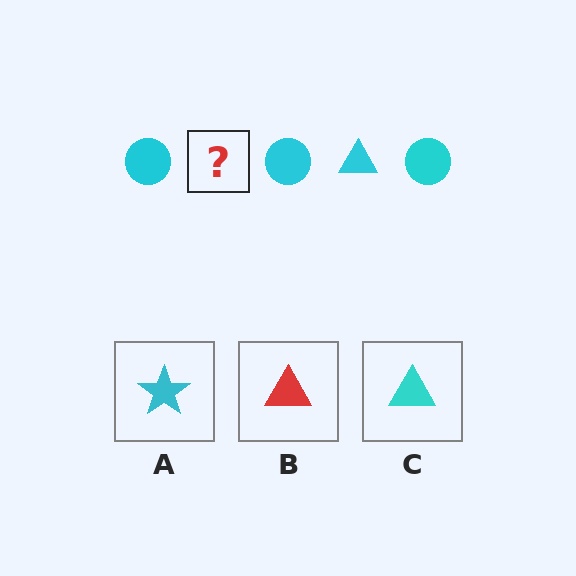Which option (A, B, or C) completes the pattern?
C.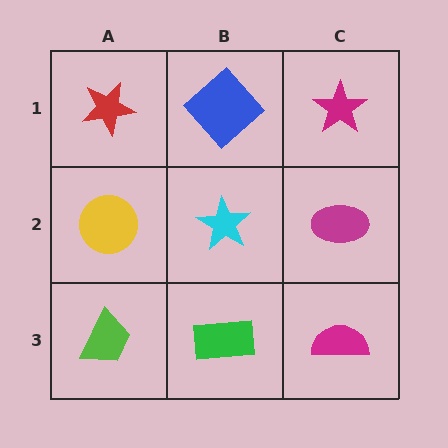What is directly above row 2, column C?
A magenta star.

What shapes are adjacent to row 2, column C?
A magenta star (row 1, column C), a magenta semicircle (row 3, column C), a cyan star (row 2, column B).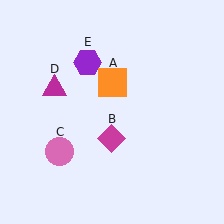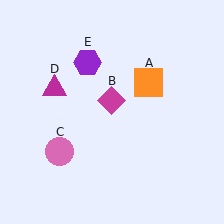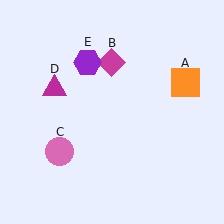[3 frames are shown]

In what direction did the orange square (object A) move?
The orange square (object A) moved right.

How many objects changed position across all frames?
2 objects changed position: orange square (object A), magenta diamond (object B).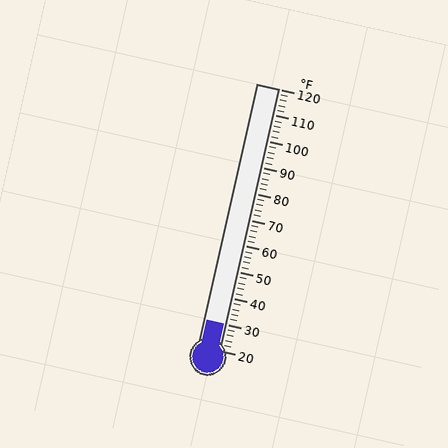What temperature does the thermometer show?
The thermometer shows approximately 30°F.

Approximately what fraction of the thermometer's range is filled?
The thermometer is filled to approximately 10% of its range.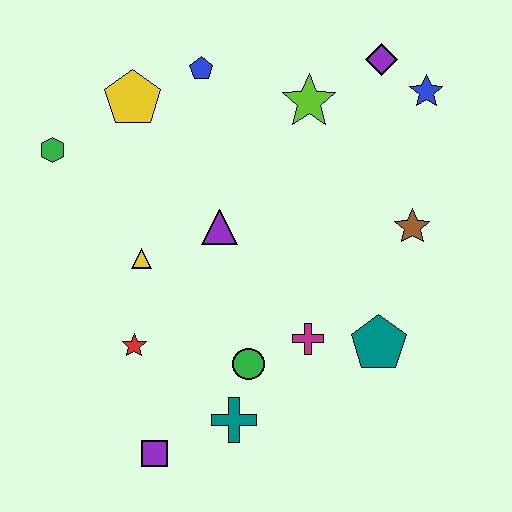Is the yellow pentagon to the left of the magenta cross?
Yes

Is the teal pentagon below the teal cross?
No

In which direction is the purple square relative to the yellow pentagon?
The purple square is below the yellow pentagon.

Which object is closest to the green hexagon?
The yellow pentagon is closest to the green hexagon.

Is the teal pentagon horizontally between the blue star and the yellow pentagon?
Yes